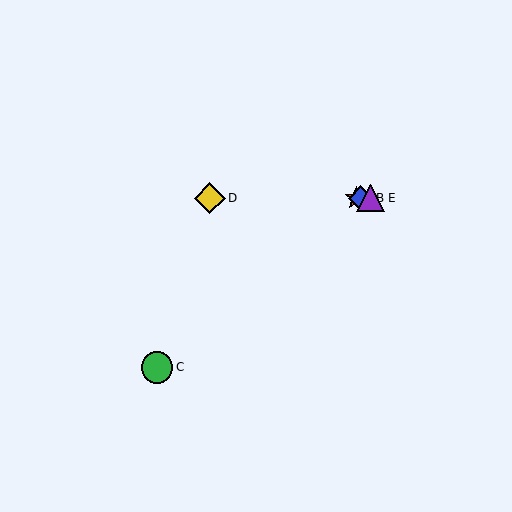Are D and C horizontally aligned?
No, D is at y≈198 and C is at y≈367.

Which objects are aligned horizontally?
Objects A, B, D, E are aligned horizontally.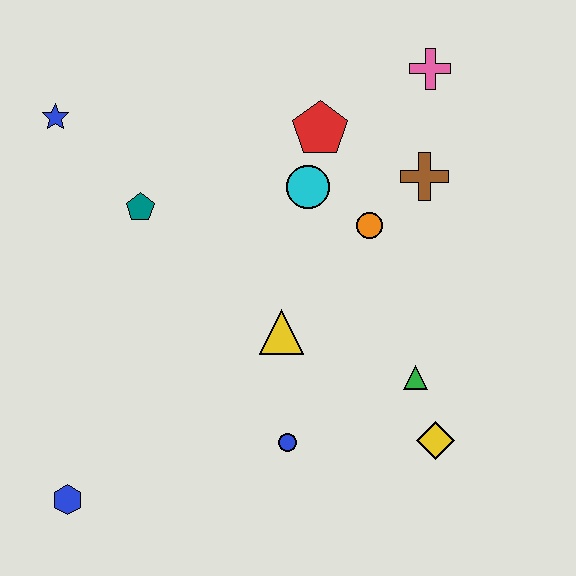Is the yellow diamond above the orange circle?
No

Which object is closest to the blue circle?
The yellow triangle is closest to the blue circle.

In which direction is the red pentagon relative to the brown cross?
The red pentagon is to the left of the brown cross.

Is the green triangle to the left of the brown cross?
Yes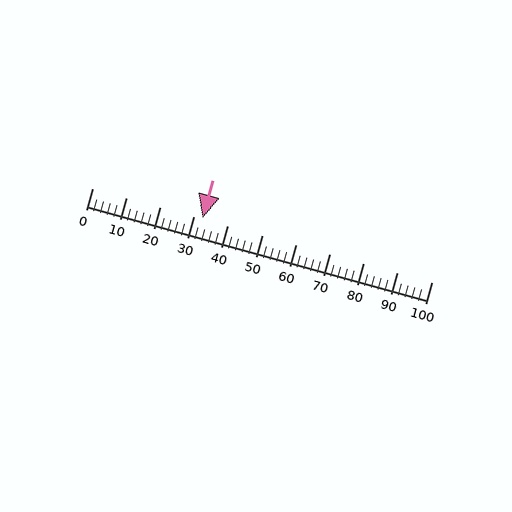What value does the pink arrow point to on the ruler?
The pink arrow points to approximately 32.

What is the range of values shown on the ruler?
The ruler shows values from 0 to 100.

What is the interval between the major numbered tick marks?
The major tick marks are spaced 10 units apart.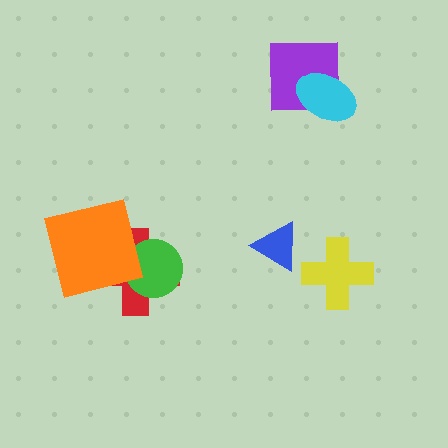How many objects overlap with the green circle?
1 object overlaps with the green circle.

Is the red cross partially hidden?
Yes, it is partially covered by another shape.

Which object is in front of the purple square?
The cyan ellipse is in front of the purple square.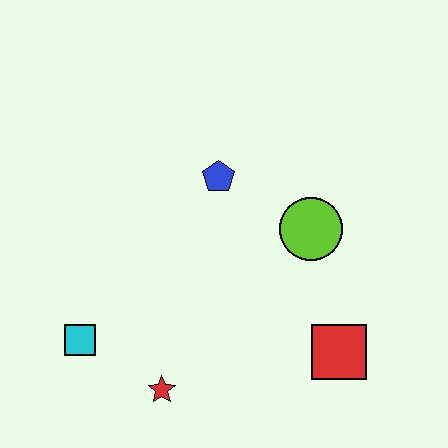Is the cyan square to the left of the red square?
Yes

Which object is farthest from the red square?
The cyan square is farthest from the red square.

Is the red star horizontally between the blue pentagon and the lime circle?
No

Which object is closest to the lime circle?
The blue pentagon is closest to the lime circle.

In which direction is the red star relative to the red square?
The red star is to the left of the red square.